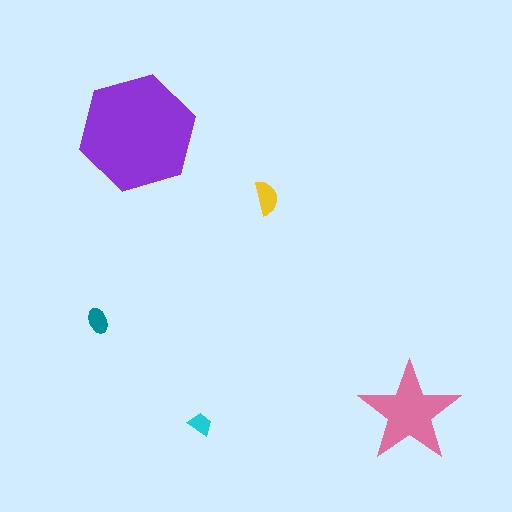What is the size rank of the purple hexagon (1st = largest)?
1st.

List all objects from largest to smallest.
The purple hexagon, the pink star, the yellow semicircle, the teal ellipse, the cyan trapezoid.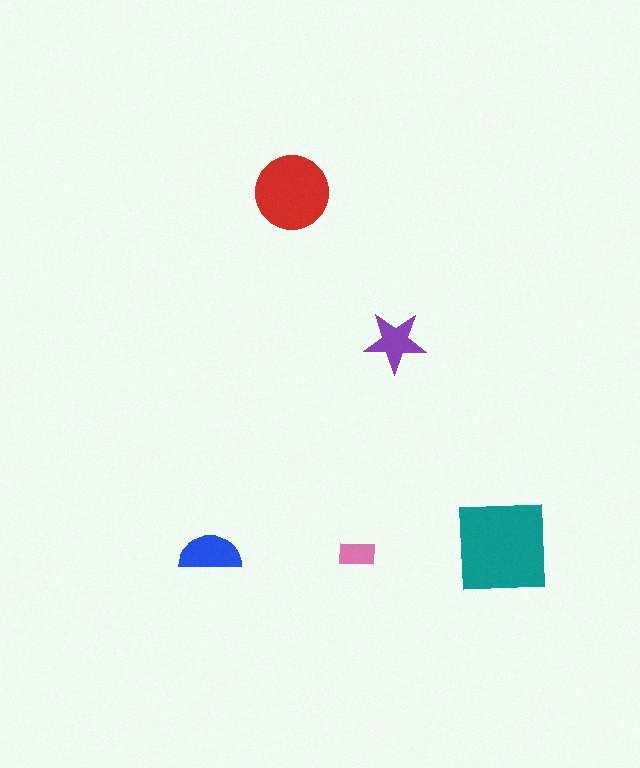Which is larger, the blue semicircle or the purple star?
The blue semicircle.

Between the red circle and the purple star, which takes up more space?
The red circle.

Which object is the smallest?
The pink rectangle.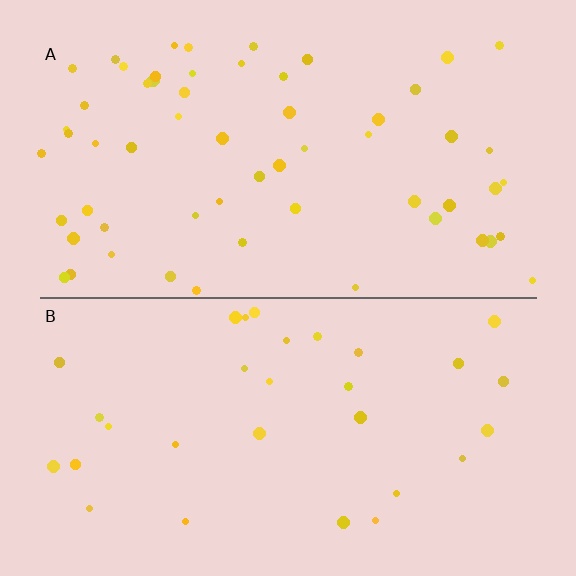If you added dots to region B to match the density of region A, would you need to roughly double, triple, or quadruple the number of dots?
Approximately double.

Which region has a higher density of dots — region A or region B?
A (the top).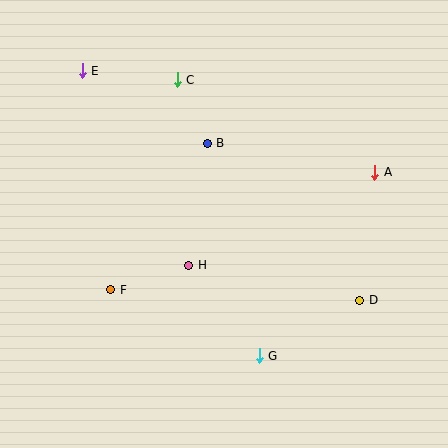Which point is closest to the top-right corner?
Point A is closest to the top-right corner.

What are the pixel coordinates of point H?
Point H is at (189, 265).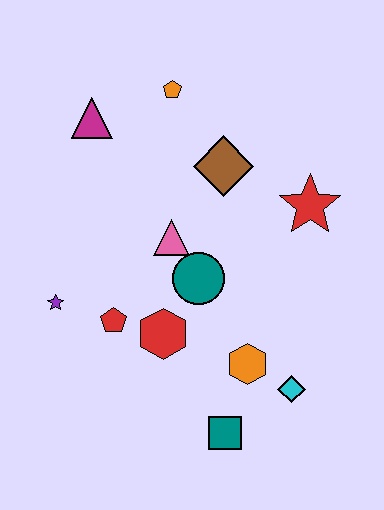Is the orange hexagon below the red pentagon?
Yes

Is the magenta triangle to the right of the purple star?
Yes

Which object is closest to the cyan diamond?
The orange hexagon is closest to the cyan diamond.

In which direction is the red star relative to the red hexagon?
The red star is to the right of the red hexagon.